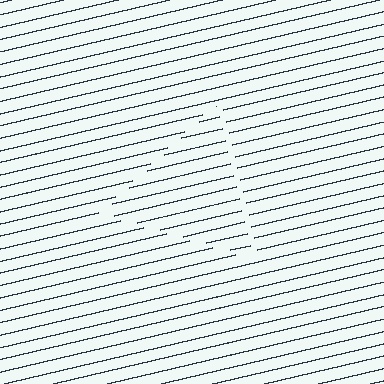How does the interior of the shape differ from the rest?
The interior of the shape contains the same grating, shifted by half a period — the contour is defined by the phase discontinuity where line-ends from the inner and outer gratings abut.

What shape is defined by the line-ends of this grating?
An illusory triangle. The interior of the shape contains the same grating, shifted by half a period — the contour is defined by the phase discontinuity where line-ends from the inner and outer gratings abut.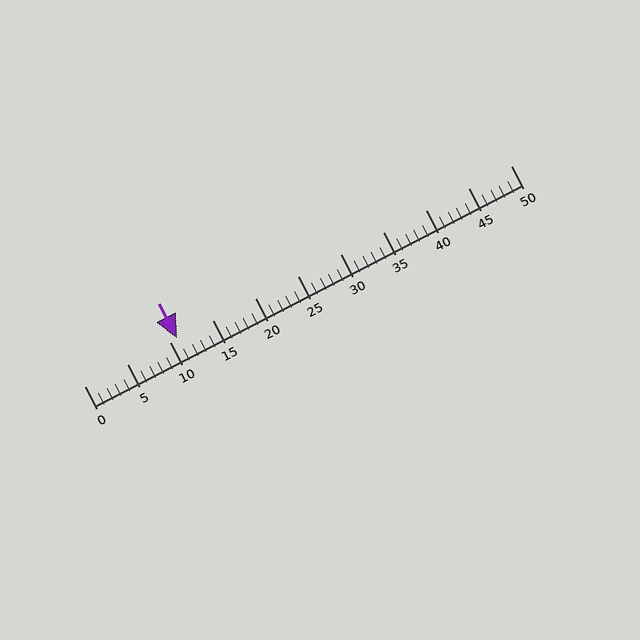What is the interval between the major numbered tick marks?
The major tick marks are spaced 5 units apart.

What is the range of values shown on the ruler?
The ruler shows values from 0 to 50.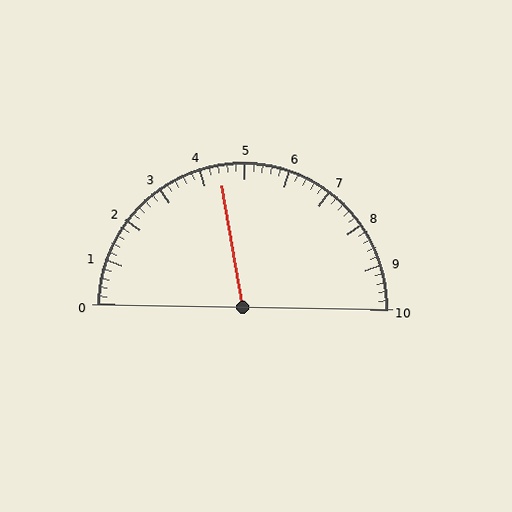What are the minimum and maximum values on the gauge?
The gauge ranges from 0 to 10.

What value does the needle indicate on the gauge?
The needle indicates approximately 4.4.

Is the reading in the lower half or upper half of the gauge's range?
The reading is in the lower half of the range (0 to 10).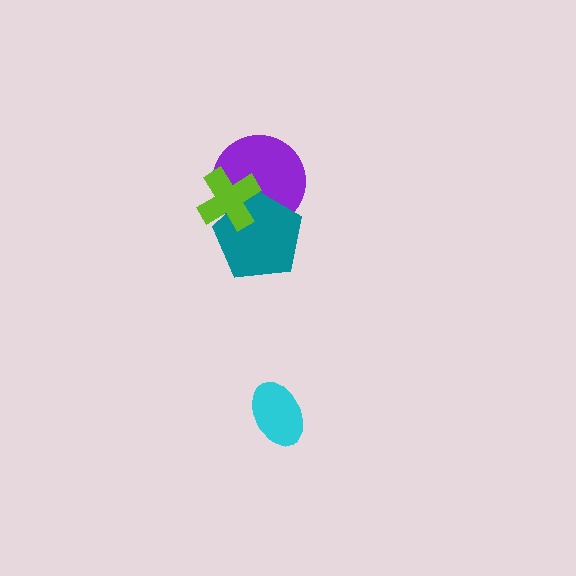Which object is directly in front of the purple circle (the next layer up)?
The teal pentagon is directly in front of the purple circle.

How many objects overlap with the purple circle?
2 objects overlap with the purple circle.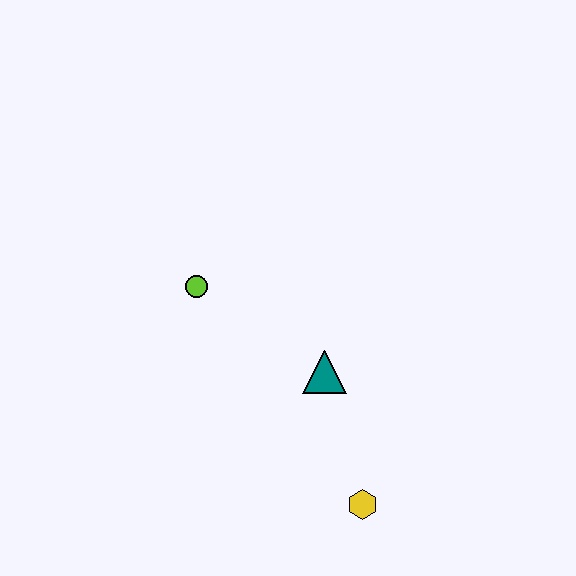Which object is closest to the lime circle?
The teal triangle is closest to the lime circle.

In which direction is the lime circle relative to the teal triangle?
The lime circle is to the left of the teal triangle.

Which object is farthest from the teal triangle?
The lime circle is farthest from the teal triangle.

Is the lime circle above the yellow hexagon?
Yes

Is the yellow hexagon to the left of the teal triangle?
No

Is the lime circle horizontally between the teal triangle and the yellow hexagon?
No